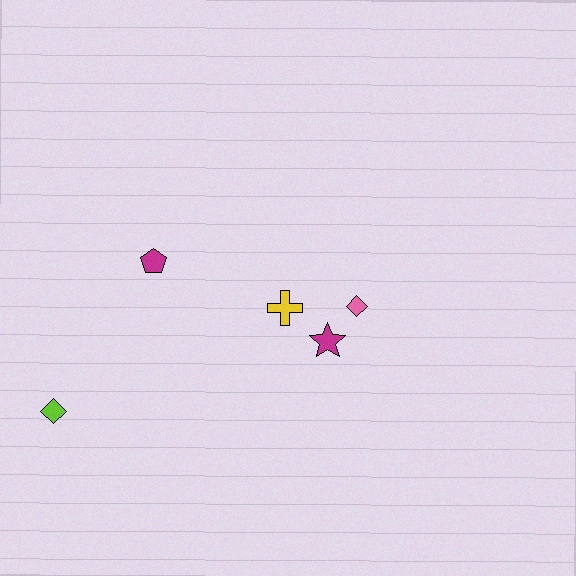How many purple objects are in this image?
There are no purple objects.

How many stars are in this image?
There is 1 star.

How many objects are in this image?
There are 5 objects.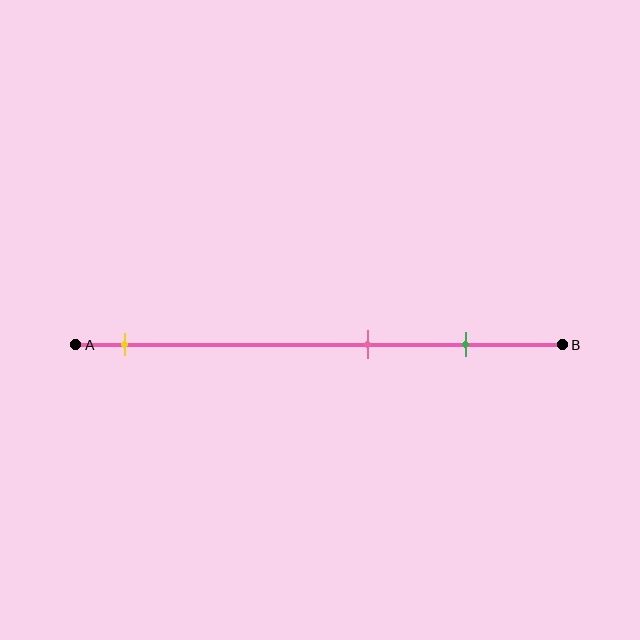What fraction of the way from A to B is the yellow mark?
The yellow mark is approximately 10% (0.1) of the way from A to B.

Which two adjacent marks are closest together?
The pink and green marks are the closest adjacent pair.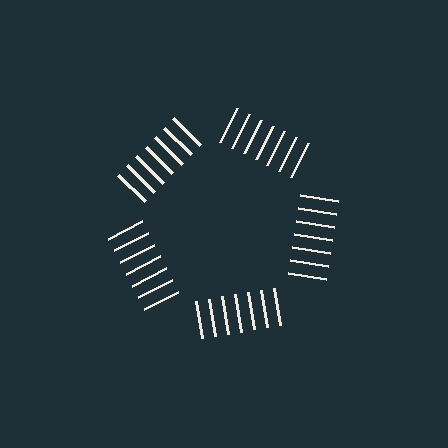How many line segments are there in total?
35 — 7 along each of the 5 edges.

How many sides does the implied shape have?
5 sides — the line-ends trace a pentagon.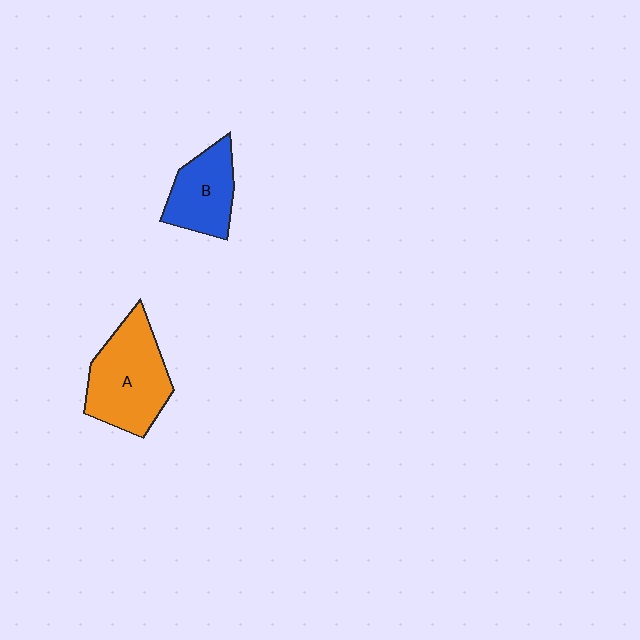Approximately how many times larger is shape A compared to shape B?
Approximately 1.5 times.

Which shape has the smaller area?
Shape B (blue).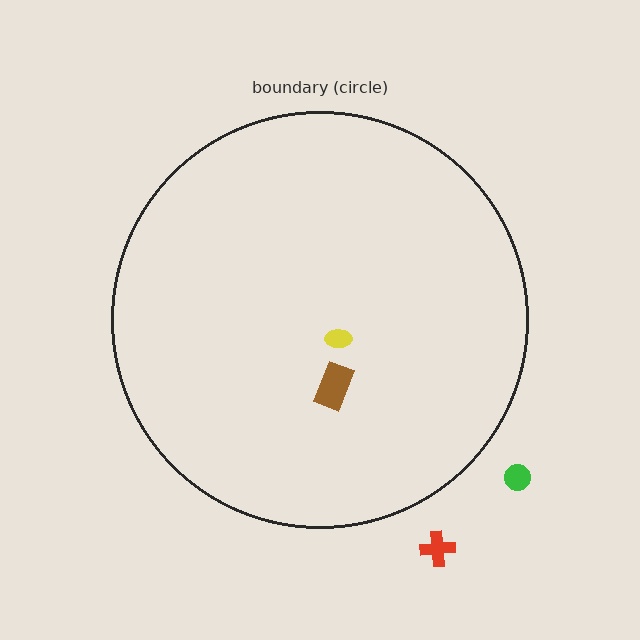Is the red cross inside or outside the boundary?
Outside.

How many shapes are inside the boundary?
2 inside, 2 outside.